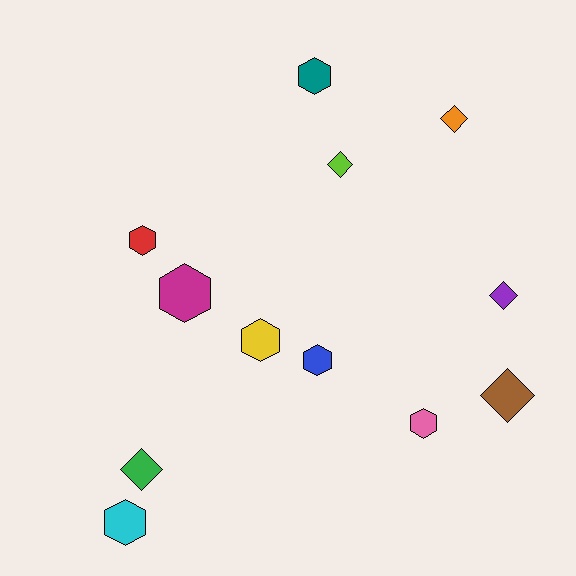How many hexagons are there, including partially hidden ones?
There are 7 hexagons.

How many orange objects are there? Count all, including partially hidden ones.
There is 1 orange object.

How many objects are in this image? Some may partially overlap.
There are 12 objects.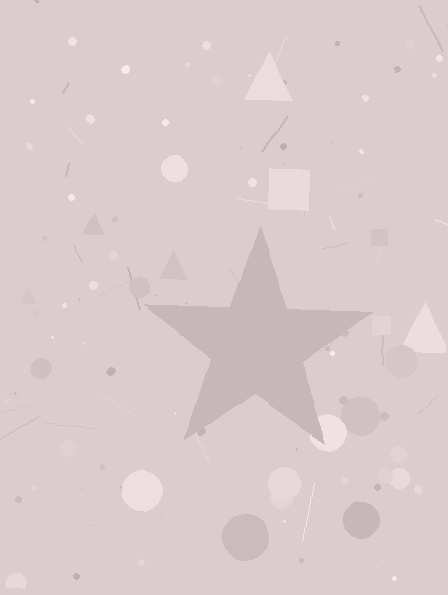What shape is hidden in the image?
A star is hidden in the image.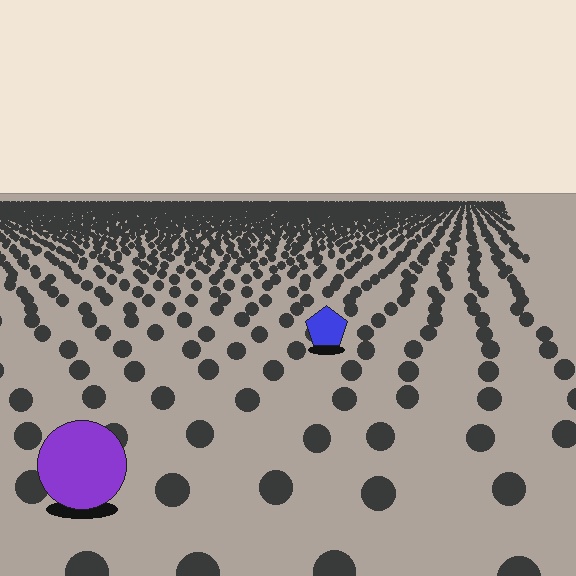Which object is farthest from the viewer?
The blue pentagon is farthest from the viewer. It appears smaller and the ground texture around it is denser.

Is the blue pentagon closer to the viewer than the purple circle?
No. The purple circle is closer — you can tell from the texture gradient: the ground texture is coarser near it.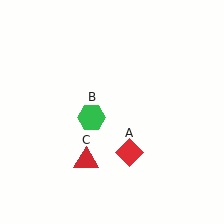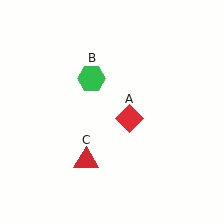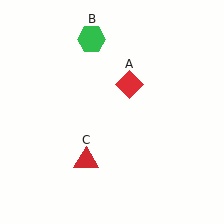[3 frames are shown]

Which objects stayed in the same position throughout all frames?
Red triangle (object C) remained stationary.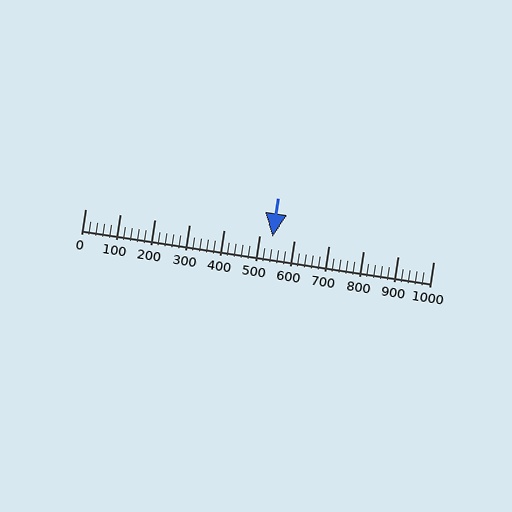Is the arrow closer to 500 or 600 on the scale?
The arrow is closer to 500.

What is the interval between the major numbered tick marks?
The major tick marks are spaced 100 units apart.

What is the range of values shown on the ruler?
The ruler shows values from 0 to 1000.